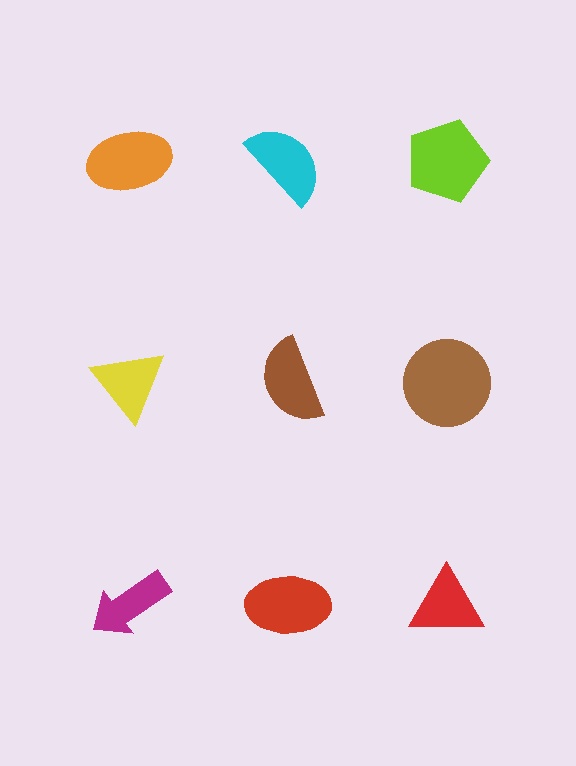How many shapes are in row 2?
3 shapes.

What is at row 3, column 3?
A red triangle.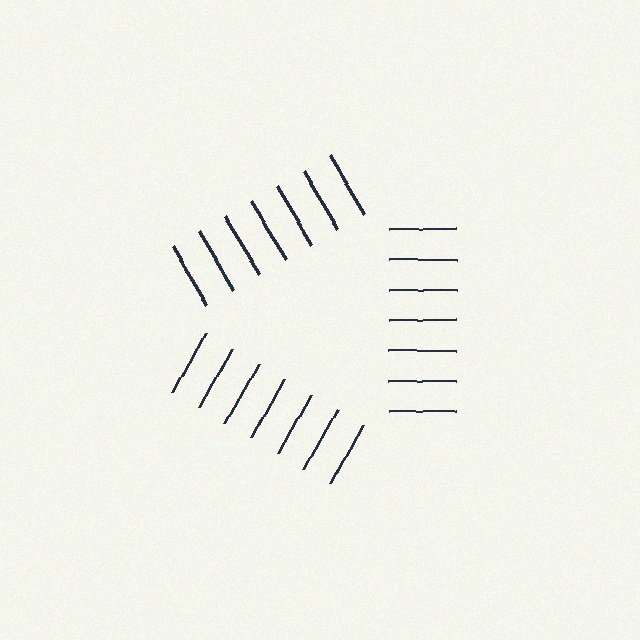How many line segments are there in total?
21 — 7 along each of the 3 edges.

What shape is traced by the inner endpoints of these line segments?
An illusory triangle — the line segments terminate on its edges but no continuous stroke is drawn.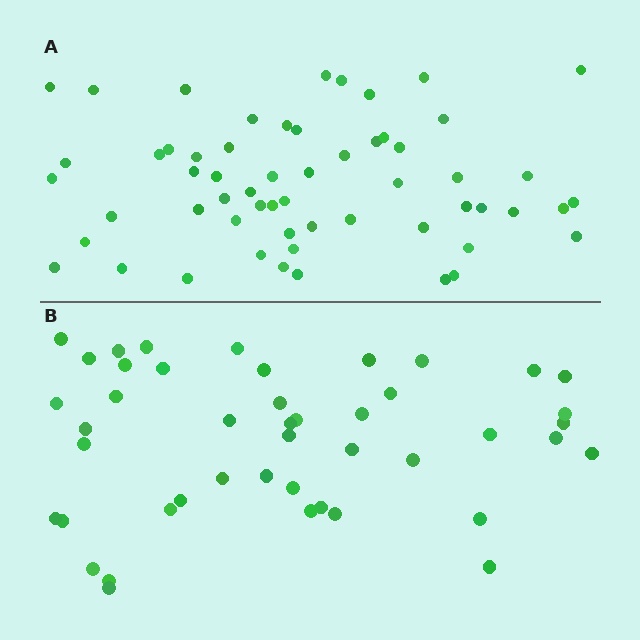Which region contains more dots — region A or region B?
Region A (the top region) has more dots.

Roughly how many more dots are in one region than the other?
Region A has approximately 15 more dots than region B.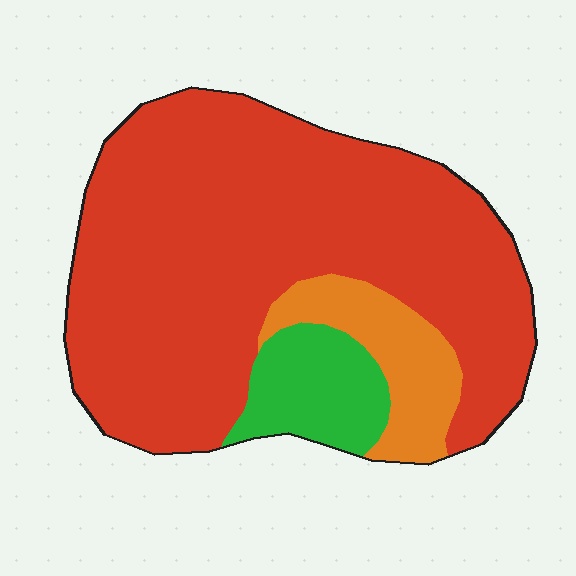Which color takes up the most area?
Red, at roughly 75%.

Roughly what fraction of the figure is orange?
Orange covers 12% of the figure.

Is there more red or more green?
Red.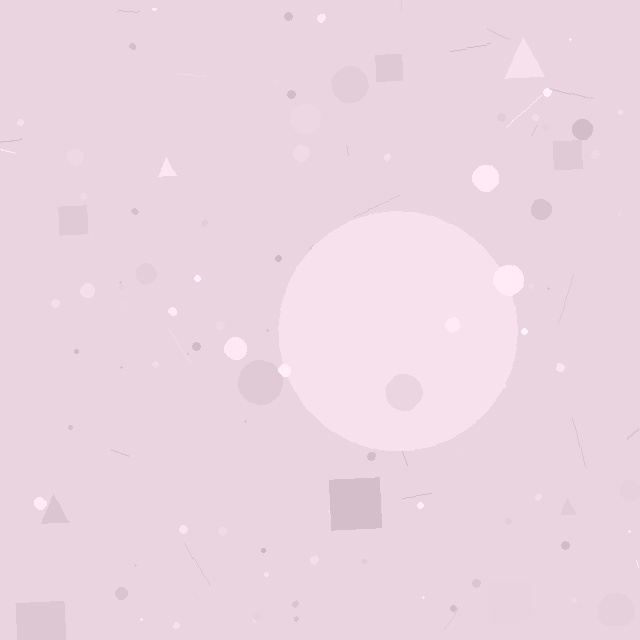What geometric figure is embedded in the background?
A circle is embedded in the background.